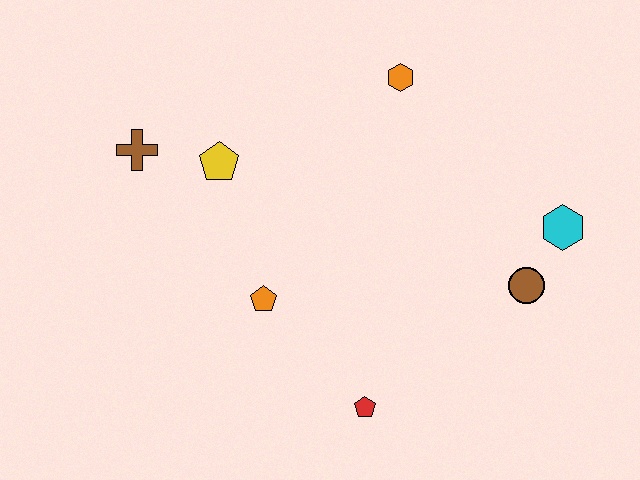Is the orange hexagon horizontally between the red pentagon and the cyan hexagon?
Yes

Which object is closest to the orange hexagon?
The yellow pentagon is closest to the orange hexagon.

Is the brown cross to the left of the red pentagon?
Yes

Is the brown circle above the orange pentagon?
Yes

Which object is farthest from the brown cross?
The cyan hexagon is farthest from the brown cross.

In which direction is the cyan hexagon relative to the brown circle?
The cyan hexagon is above the brown circle.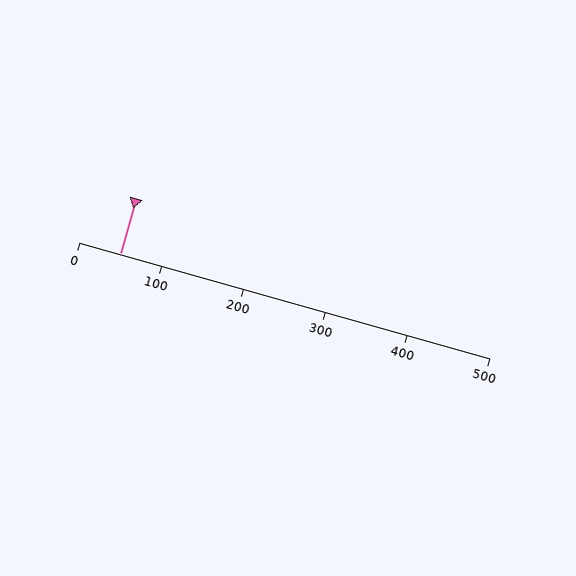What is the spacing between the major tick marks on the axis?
The major ticks are spaced 100 apart.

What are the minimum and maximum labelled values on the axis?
The axis runs from 0 to 500.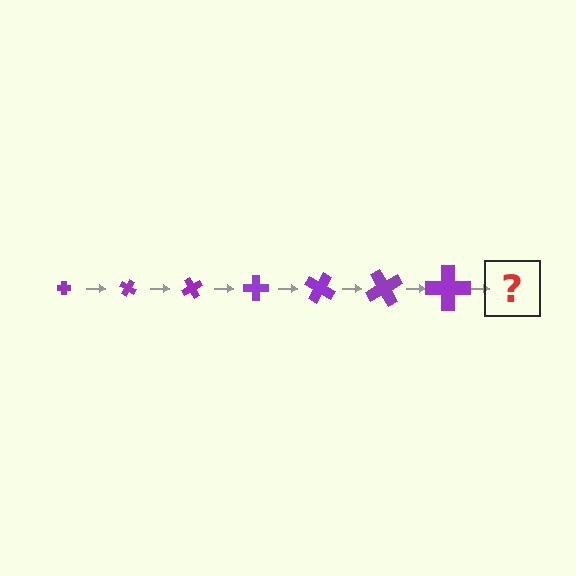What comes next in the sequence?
The next element should be a cross, larger than the previous one and rotated 210 degrees from the start.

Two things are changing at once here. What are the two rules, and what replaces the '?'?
The two rules are that the cross grows larger each step and it rotates 30 degrees each step. The '?' should be a cross, larger than the previous one and rotated 210 degrees from the start.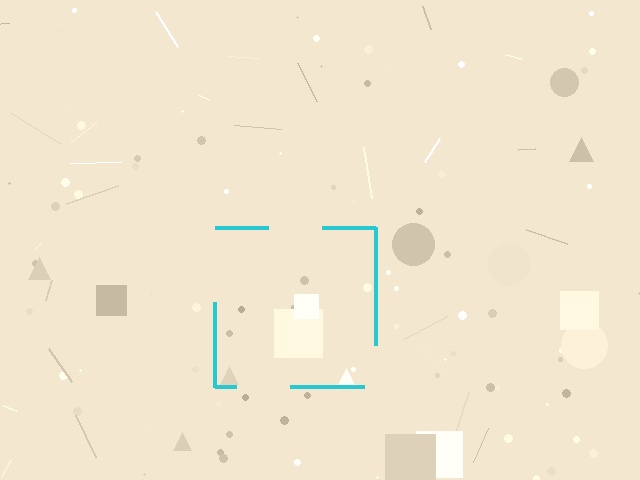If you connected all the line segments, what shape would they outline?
They would outline a square.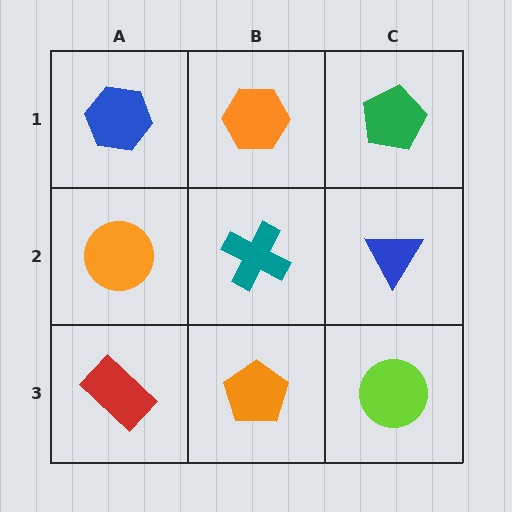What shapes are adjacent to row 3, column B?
A teal cross (row 2, column B), a red rectangle (row 3, column A), a lime circle (row 3, column C).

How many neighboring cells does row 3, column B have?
3.